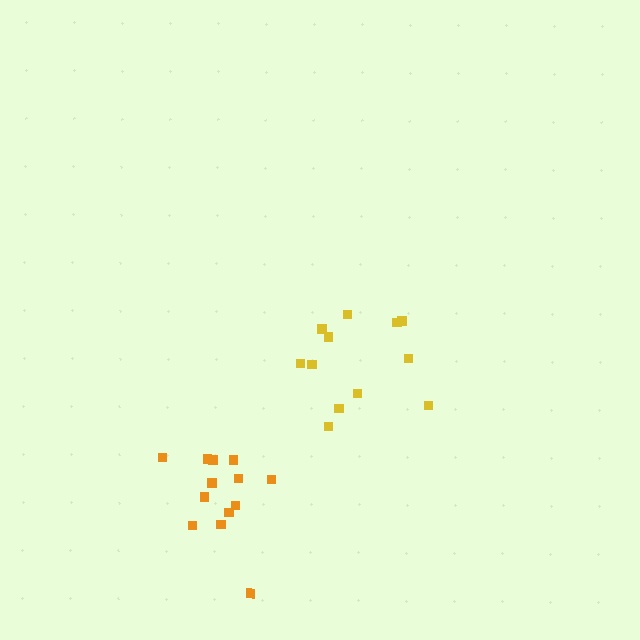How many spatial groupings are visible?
There are 2 spatial groupings.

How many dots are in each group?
Group 1: 13 dots, Group 2: 12 dots (25 total).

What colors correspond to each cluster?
The clusters are colored: orange, yellow.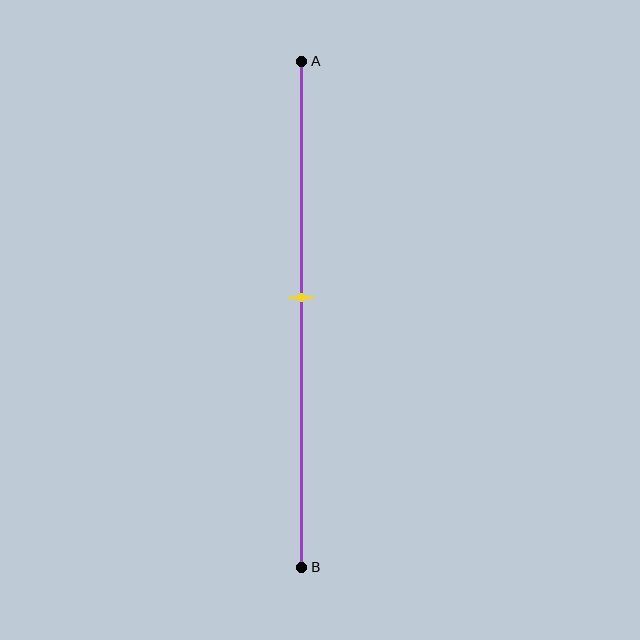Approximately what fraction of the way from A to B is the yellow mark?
The yellow mark is approximately 45% of the way from A to B.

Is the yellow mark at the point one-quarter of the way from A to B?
No, the mark is at about 45% from A, not at the 25% one-quarter point.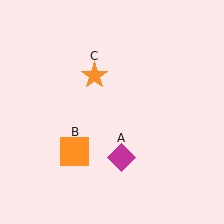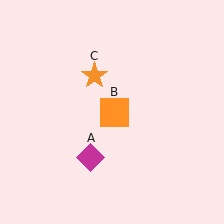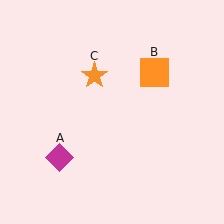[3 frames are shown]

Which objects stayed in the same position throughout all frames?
Orange star (object C) remained stationary.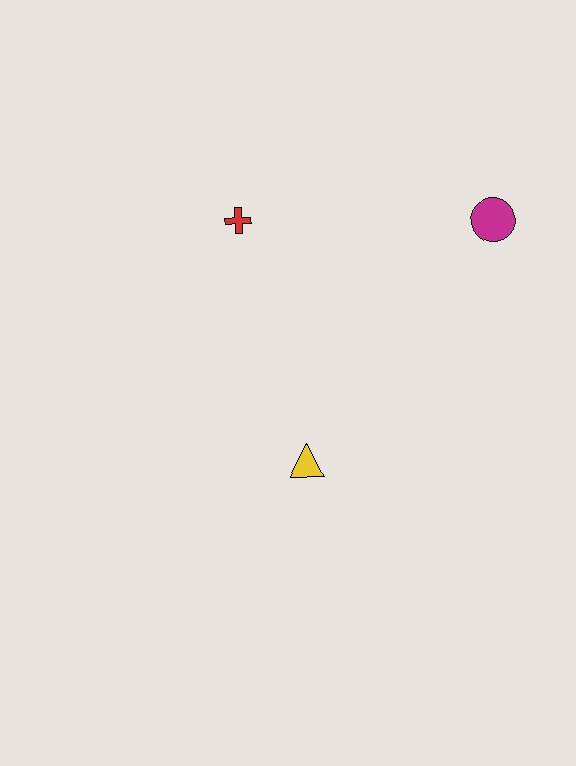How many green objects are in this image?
There are no green objects.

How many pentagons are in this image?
There are no pentagons.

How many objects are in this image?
There are 3 objects.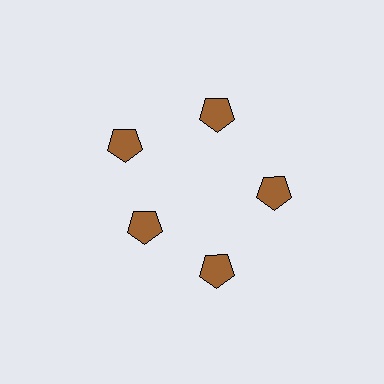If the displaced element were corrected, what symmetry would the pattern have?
It would have 5-fold rotational symmetry — the pattern would map onto itself every 72 degrees.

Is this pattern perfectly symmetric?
No. The 5 brown pentagons are arranged in a ring, but one element near the 8 o'clock position is pulled inward toward the center, breaking the 5-fold rotational symmetry.